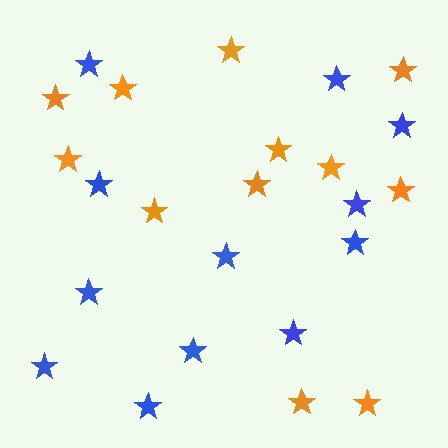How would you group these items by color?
There are 2 groups: one group of blue stars (12) and one group of orange stars (12).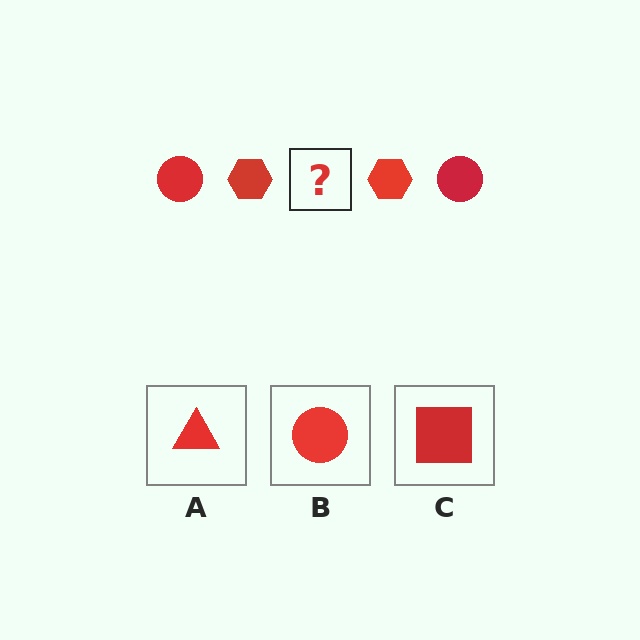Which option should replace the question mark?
Option B.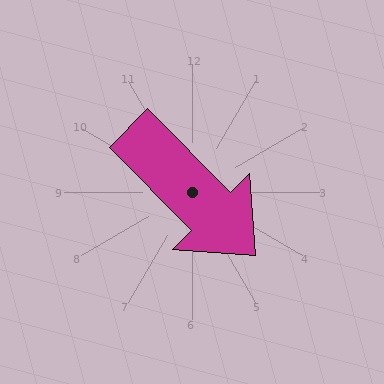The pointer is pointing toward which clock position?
Roughly 5 o'clock.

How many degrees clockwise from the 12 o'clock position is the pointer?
Approximately 135 degrees.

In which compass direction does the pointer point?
Southeast.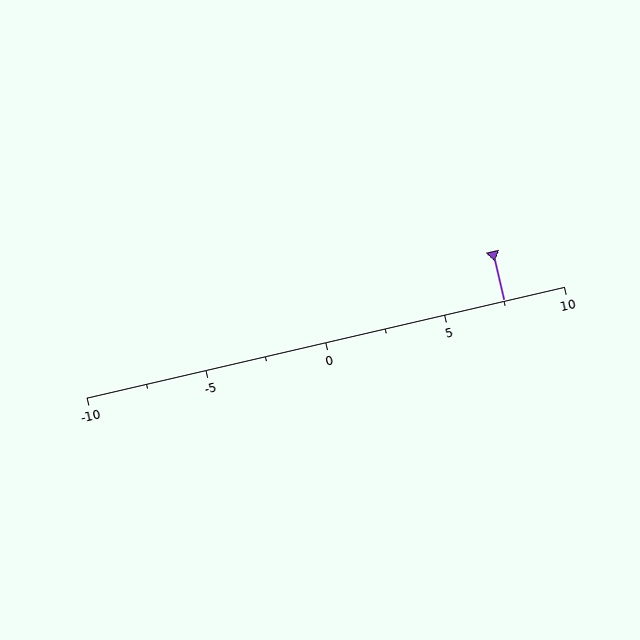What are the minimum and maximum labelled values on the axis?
The axis runs from -10 to 10.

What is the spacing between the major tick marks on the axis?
The major ticks are spaced 5 apart.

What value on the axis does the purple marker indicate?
The marker indicates approximately 7.5.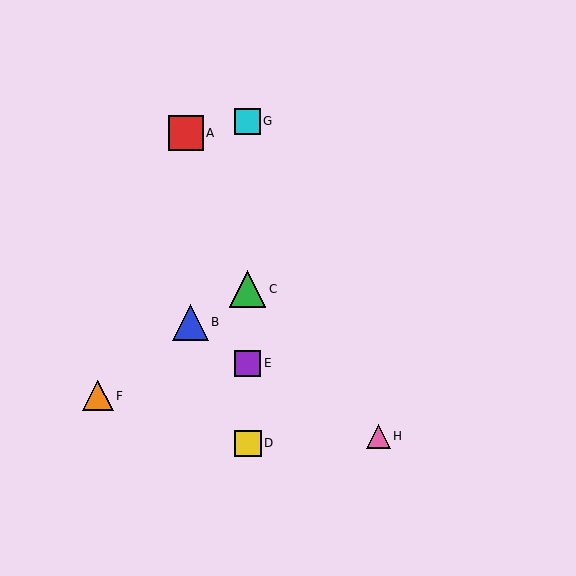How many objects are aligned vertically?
4 objects (C, D, E, G) are aligned vertically.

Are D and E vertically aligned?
Yes, both are at x≈248.